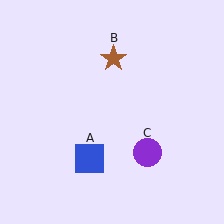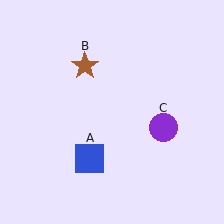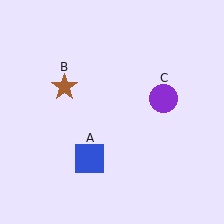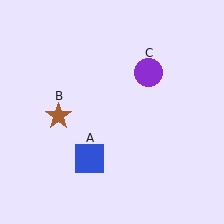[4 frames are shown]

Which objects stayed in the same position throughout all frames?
Blue square (object A) remained stationary.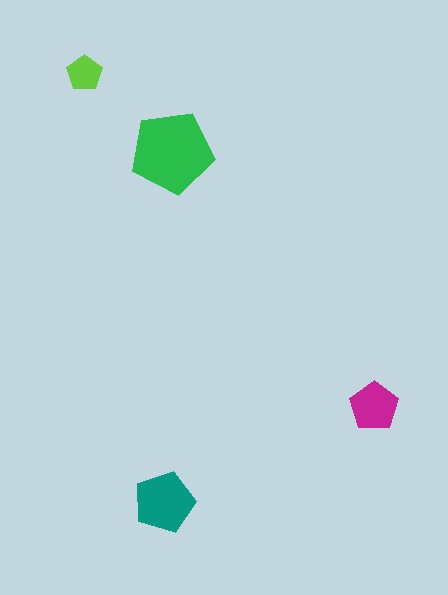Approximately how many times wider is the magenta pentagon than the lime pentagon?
About 1.5 times wider.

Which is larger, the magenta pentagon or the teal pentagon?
The teal one.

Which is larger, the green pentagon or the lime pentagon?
The green one.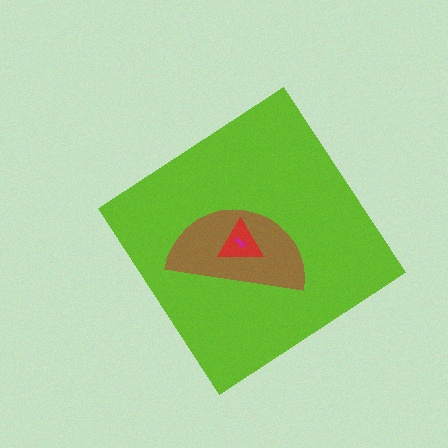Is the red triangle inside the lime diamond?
Yes.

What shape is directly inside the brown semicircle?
The red triangle.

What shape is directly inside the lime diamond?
The brown semicircle.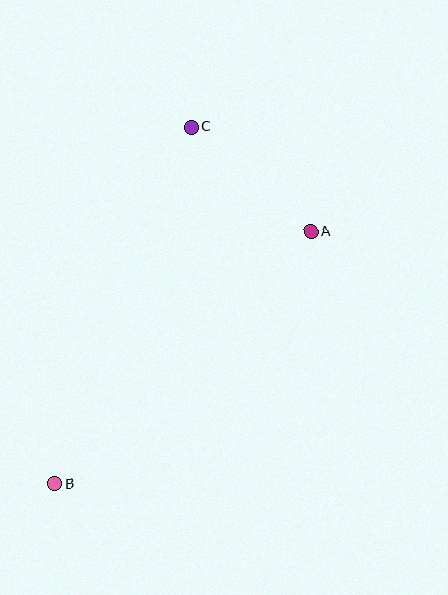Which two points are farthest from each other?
Points B and C are farthest from each other.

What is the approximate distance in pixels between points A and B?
The distance between A and B is approximately 359 pixels.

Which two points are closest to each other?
Points A and C are closest to each other.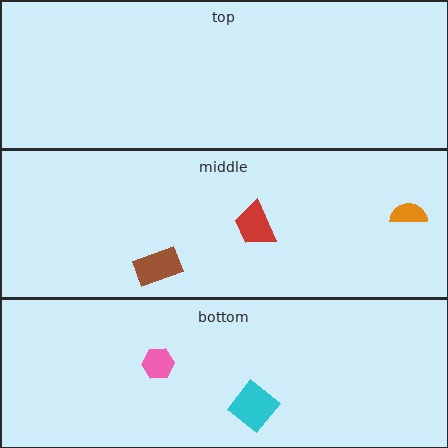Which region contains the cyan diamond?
The bottom region.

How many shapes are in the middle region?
3.